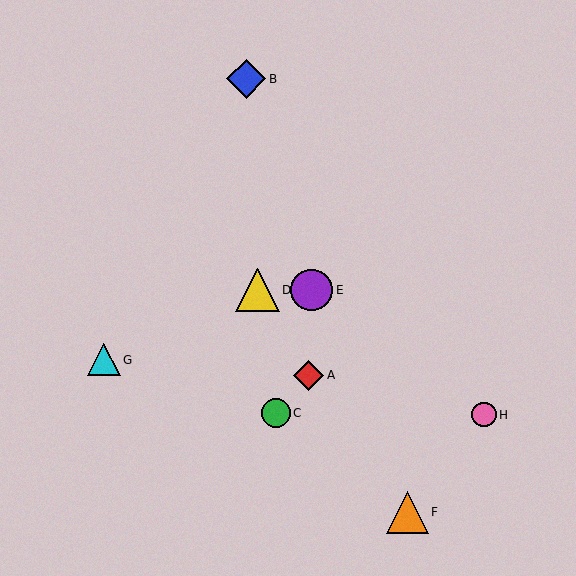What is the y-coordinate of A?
Object A is at y≈375.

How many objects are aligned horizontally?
2 objects (D, E) are aligned horizontally.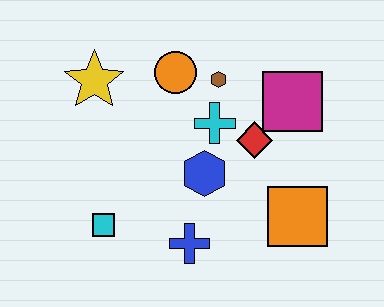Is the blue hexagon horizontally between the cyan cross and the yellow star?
Yes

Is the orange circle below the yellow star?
No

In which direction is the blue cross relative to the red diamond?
The blue cross is below the red diamond.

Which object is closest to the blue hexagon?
The cyan cross is closest to the blue hexagon.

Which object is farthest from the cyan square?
The magenta square is farthest from the cyan square.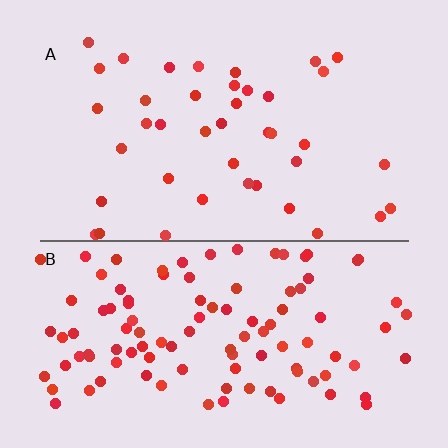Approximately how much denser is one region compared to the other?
Approximately 2.7× — region B over region A.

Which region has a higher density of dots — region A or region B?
B (the bottom).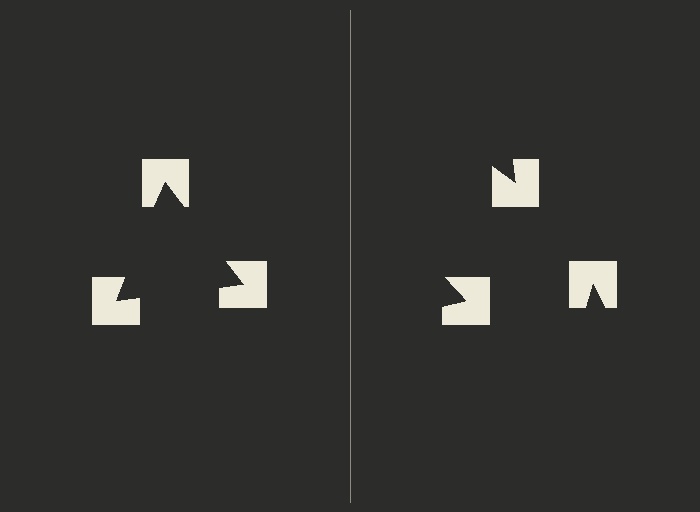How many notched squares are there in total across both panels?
6 — 3 on each side.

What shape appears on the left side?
An illusory triangle.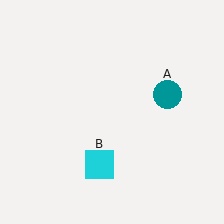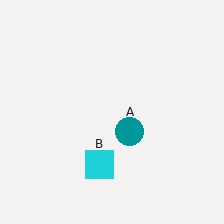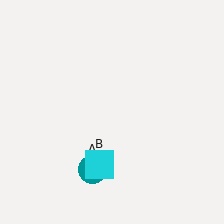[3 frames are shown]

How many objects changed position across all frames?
1 object changed position: teal circle (object A).